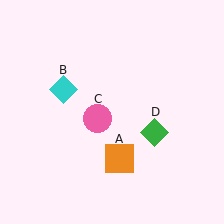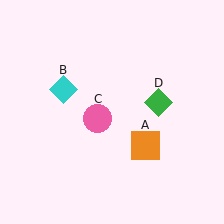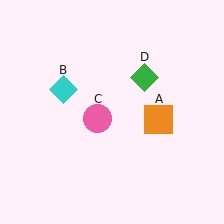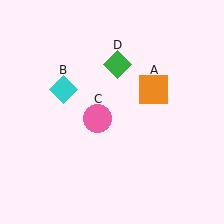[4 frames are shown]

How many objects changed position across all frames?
2 objects changed position: orange square (object A), green diamond (object D).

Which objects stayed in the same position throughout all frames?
Cyan diamond (object B) and pink circle (object C) remained stationary.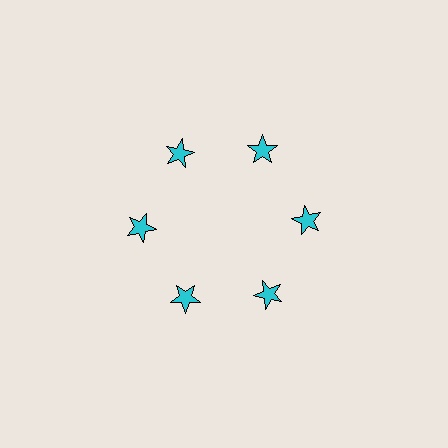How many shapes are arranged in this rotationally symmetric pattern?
There are 6 shapes, arranged in 6 groups of 1.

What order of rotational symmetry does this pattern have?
This pattern has 6-fold rotational symmetry.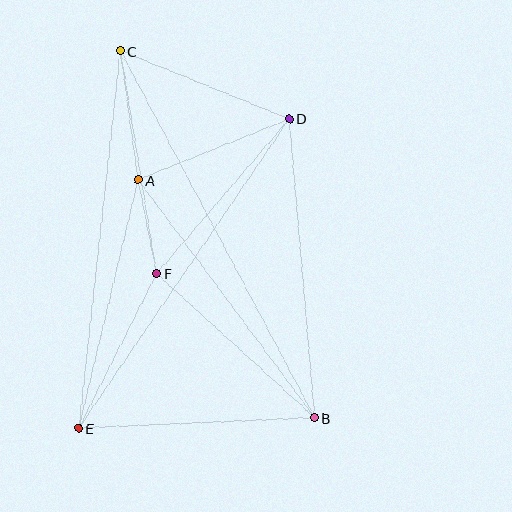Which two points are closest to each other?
Points A and F are closest to each other.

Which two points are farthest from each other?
Points B and C are farthest from each other.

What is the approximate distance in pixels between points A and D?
The distance between A and D is approximately 163 pixels.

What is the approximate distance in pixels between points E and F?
The distance between E and F is approximately 174 pixels.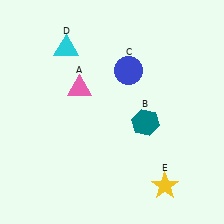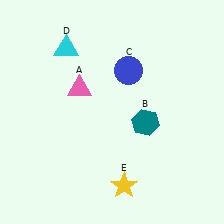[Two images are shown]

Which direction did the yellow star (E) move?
The yellow star (E) moved left.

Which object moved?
The yellow star (E) moved left.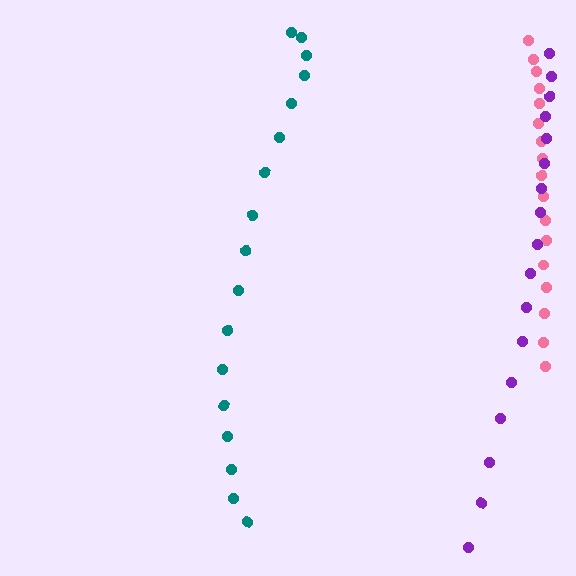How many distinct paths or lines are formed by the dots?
There are 3 distinct paths.